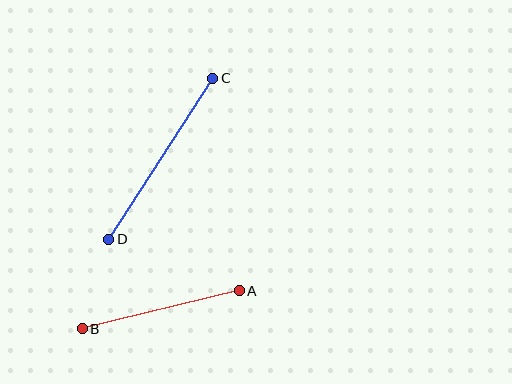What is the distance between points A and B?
The distance is approximately 162 pixels.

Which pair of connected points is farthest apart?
Points C and D are farthest apart.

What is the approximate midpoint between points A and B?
The midpoint is at approximately (161, 310) pixels.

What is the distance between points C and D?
The distance is approximately 192 pixels.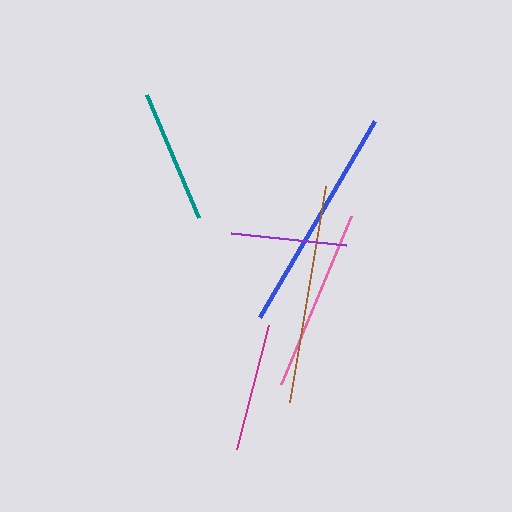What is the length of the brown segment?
The brown segment is approximately 219 pixels long.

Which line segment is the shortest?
The purple line is the shortest at approximately 116 pixels.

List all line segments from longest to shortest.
From longest to shortest: blue, brown, pink, teal, magenta, purple.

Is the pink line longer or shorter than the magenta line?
The pink line is longer than the magenta line.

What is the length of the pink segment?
The pink segment is approximately 183 pixels long.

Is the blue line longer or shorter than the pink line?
The blue line is longer than the pink line.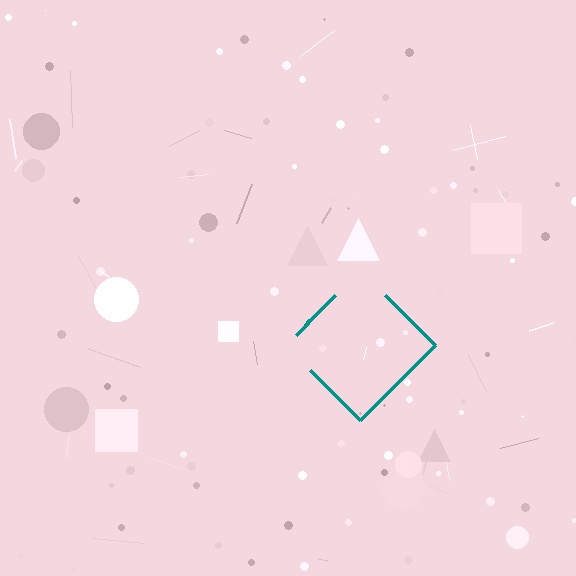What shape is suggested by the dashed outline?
The dashed outline suggests a diamond.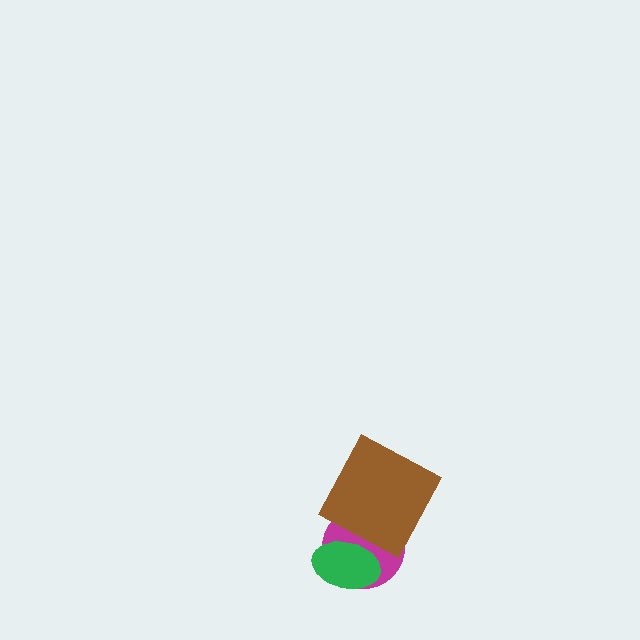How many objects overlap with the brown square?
1 object overlaps with the brown square.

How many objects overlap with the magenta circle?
2 objects overlap with the magenta circle.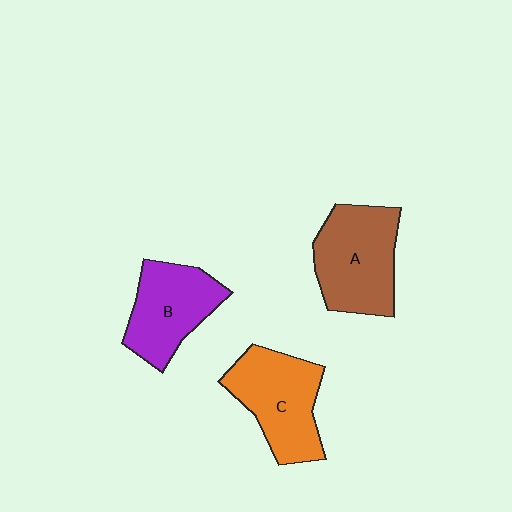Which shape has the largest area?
Shape A (brown).